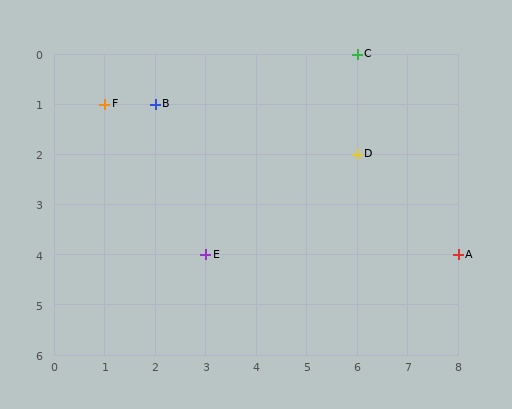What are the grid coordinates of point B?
Point B is at grid coordinates (2, 1).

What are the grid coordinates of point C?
Point C is at grid coordinates (6, 0).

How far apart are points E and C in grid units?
Points E and C are 3 columns and 4 rows apart (about 5.0 grid units diagonally).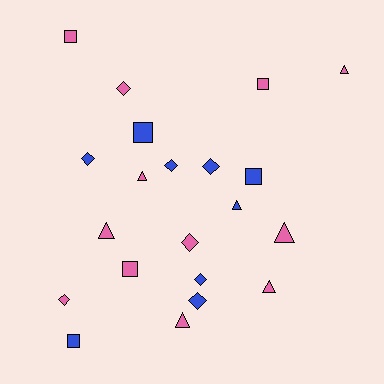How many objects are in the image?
There are 21 objects.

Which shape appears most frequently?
Diamond, with 8 objects.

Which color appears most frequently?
Pink, with 12 objects.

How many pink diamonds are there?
There are 3 pink diamonds.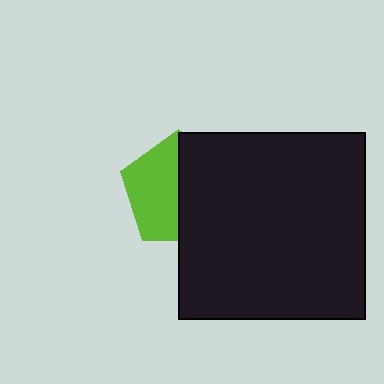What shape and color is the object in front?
The object in front is a black square.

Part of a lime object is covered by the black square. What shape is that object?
It is a pentagon.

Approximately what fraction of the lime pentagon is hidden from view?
Roughly 51% of the lime pentagon is hidden behind the black square.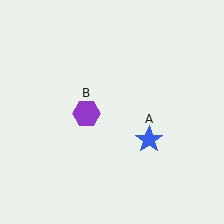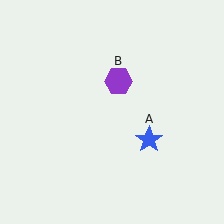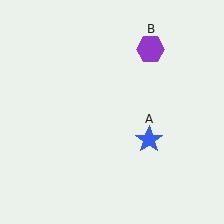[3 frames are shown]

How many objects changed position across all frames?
1 object changed position: purple hexagon (object B).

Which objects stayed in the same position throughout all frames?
Blue star (object A) remained stationary.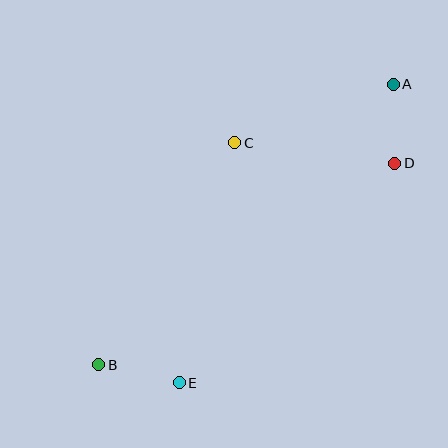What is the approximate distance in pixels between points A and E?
The distance between A and E is approximately 367 pixels.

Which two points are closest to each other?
Points A and D are closest to each other.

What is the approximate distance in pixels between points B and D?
The distance between B and D is approximately 358 pixels.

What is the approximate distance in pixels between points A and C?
The distance between A and C is approximately 169 pixels.